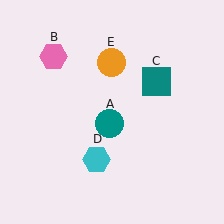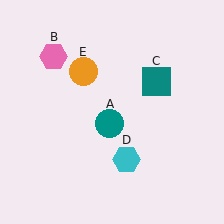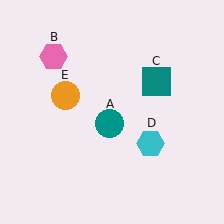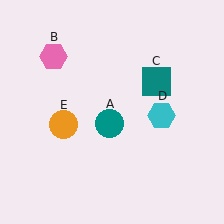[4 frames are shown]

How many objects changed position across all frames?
2 objects changed position: cyan hexagon (object D), orange circle (object E).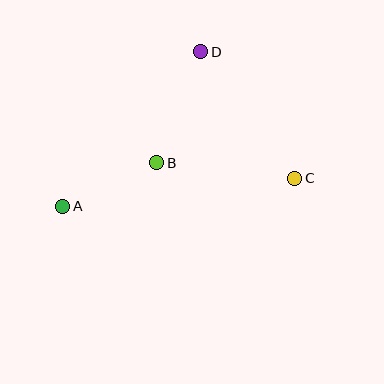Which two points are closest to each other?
Points A and B are closest to each other.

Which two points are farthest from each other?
Points A and C are farthest from each other.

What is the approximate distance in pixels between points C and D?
The distance between C and D is approximately 158 pixels.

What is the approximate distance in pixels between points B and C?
The distance between B and C is approximately 139 pixels.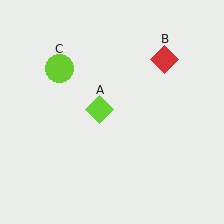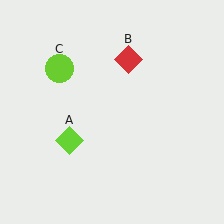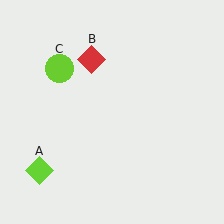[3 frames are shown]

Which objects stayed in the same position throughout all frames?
Lime circle (object C) remained stationary.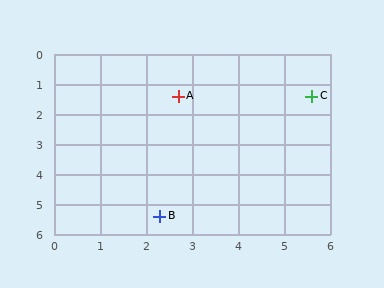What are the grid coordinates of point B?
Point B is at approximately (2.3, 5.4).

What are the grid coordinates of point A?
Point A is at approximately (2.7, 1.4).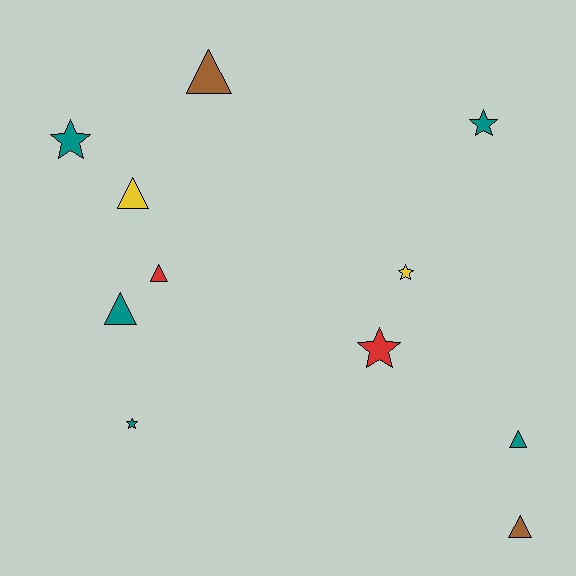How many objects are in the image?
There are 11 objects.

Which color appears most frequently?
Teal, with 5 objects.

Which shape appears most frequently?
Triangle, with 6 objects.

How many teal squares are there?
There are no teal squares.